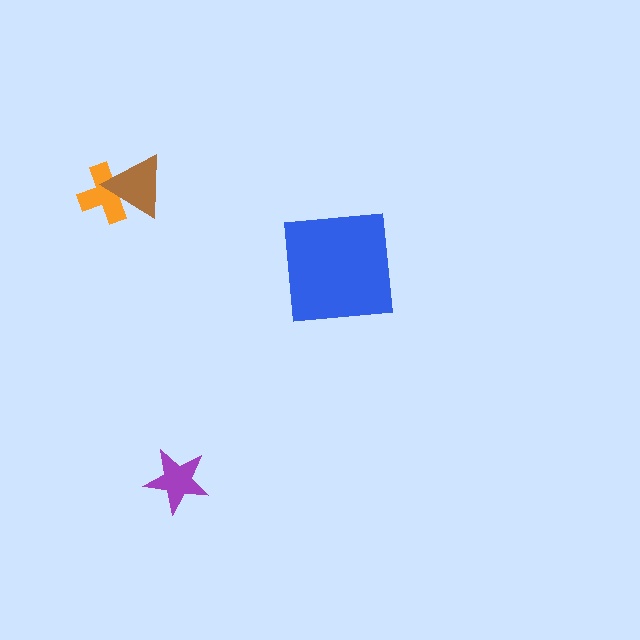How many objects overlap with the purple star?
0 objects overlap with the purple star.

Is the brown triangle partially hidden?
No, no other shape covers it.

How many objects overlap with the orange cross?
1 object overlaps with the orange cross.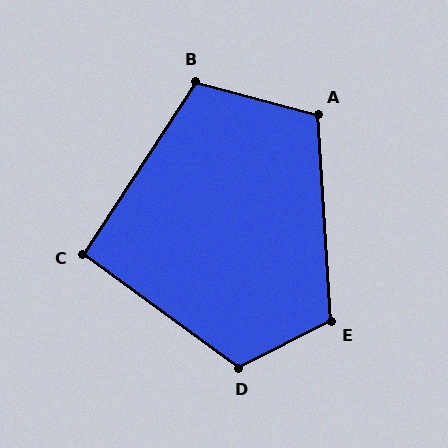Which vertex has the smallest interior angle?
C, at approximately 93 degrees.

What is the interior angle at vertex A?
Approximately 108 degrees (obtuse).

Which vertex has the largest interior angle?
D, at approximately 117 degrees.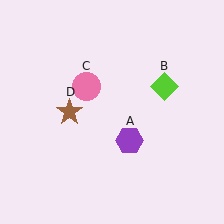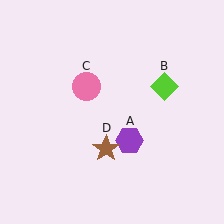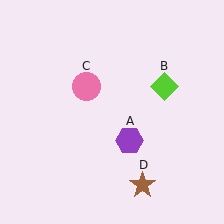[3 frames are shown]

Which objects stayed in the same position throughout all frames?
Purple hexagon (object A) and lime diamond (object B) and pink circle (object C) remained stationary.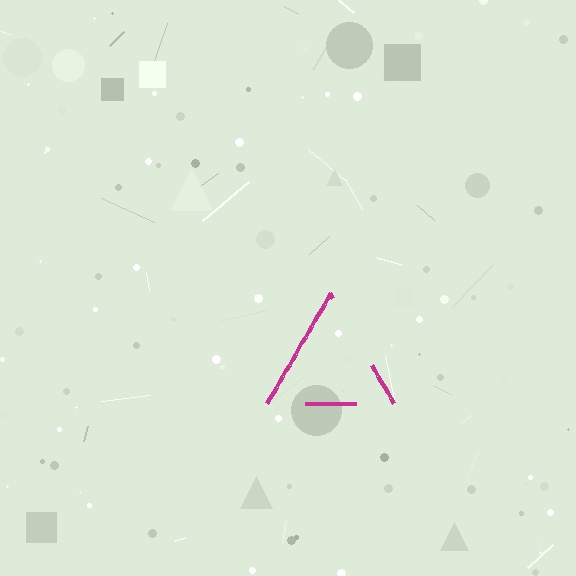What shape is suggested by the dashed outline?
The dashed outline suggests a triangle.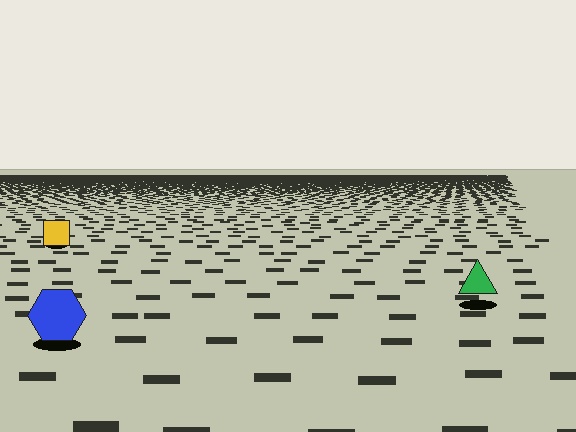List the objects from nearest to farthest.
From nearest to farthest: the blue hexagon, the green triangle, the yellow square.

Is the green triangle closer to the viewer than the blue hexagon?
No. The blue hexagon is closer — you can tell from the texture gradient: the ground texture is coarser near it.